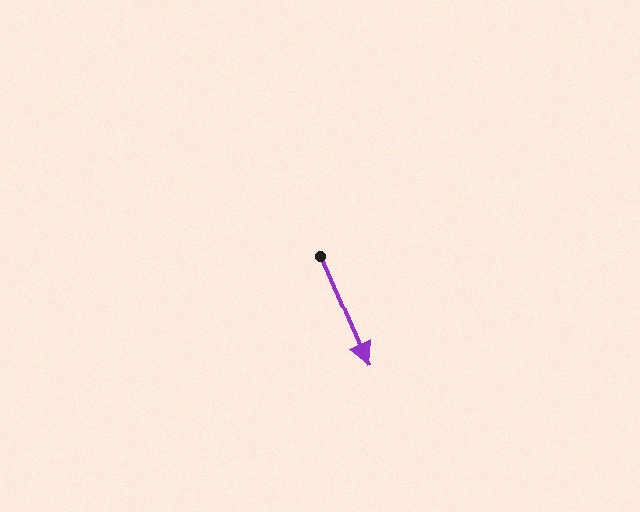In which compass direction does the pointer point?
Southeast.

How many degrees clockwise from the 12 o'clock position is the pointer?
Approximately 156 degrees.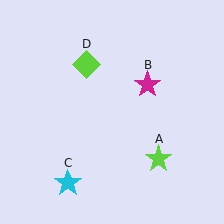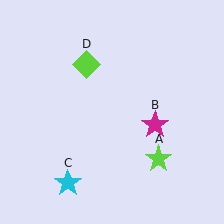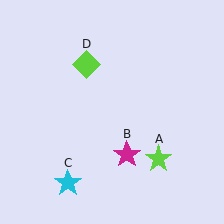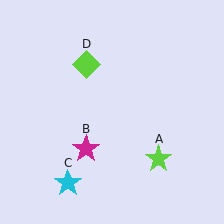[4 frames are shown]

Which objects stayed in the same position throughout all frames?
Lime star (object A) and cyan star (object C) and lime diamond (object D) remained stationary.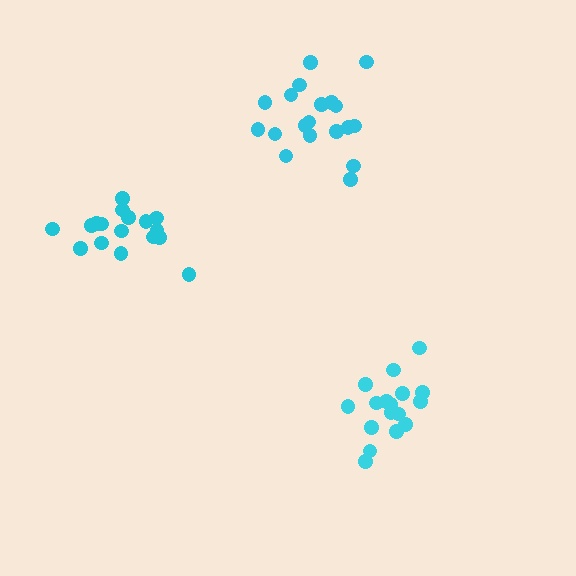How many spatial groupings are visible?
There are 3 spatial groupings.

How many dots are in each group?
Group 1: 17 dots, Group 2: 19 dots, Group 3: 17 dots (53 total).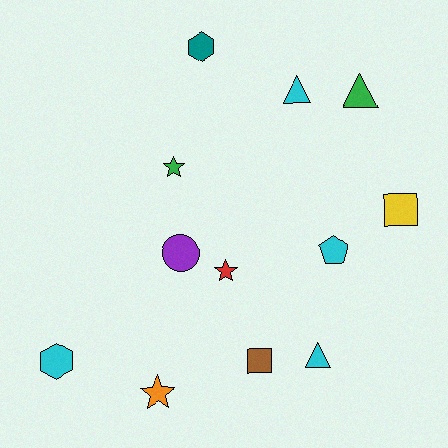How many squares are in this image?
There are 2 squares.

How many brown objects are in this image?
There is 1 brown object.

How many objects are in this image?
There are 12 objects.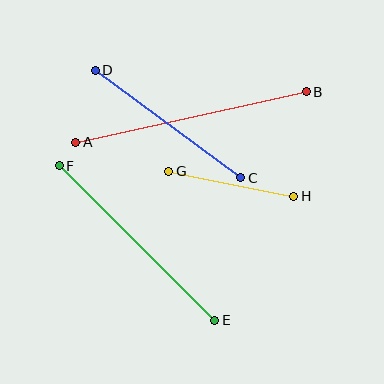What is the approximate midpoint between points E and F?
The midpoint is at approximately (137, 243) pixels.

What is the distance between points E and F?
The distance is approximately 219 pixels.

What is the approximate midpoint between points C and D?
The midpoint is at approximately (168, 124) pixels.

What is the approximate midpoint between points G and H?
The midpoint is at approximately (231, 184) pixels.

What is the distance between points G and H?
The distance is approximately 128 pixels.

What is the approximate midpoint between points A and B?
The midpoint is at approximately (191, 117) pixels.